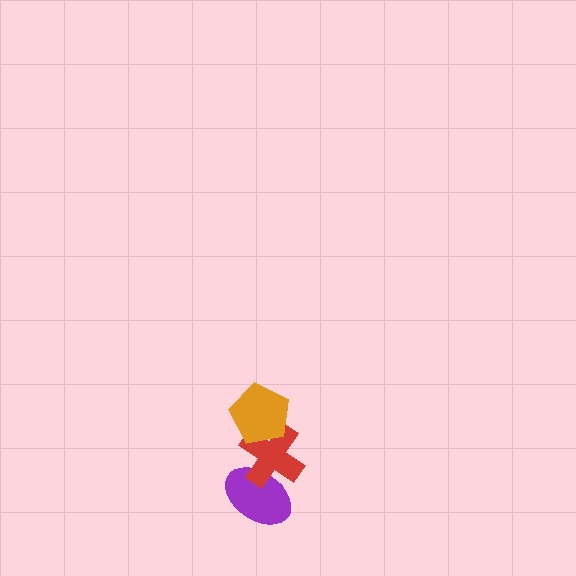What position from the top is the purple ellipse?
The purple ellipse is 3rd from the top.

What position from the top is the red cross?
The red cross is 2nd from the top.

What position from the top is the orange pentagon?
The orange pentagon is 1st from the top.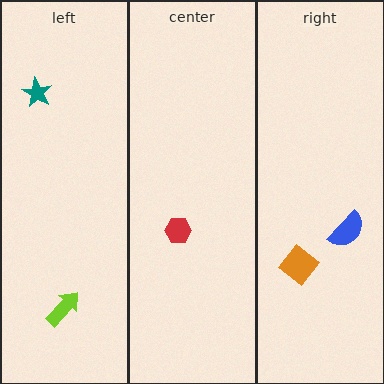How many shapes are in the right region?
2.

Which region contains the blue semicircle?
The right region.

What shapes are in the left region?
The lime arrow, the teal star.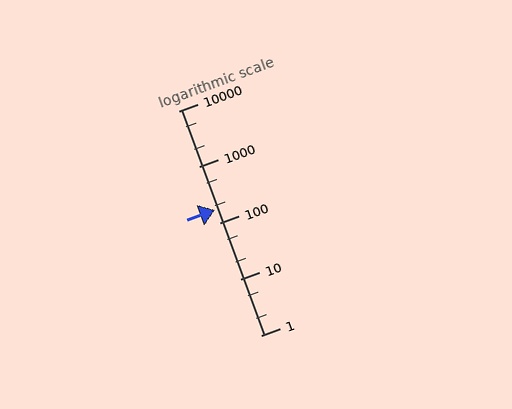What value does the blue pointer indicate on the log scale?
The pointer indicates approximately 170.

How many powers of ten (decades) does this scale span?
The scale spans 4 decades, from 1 to 10000.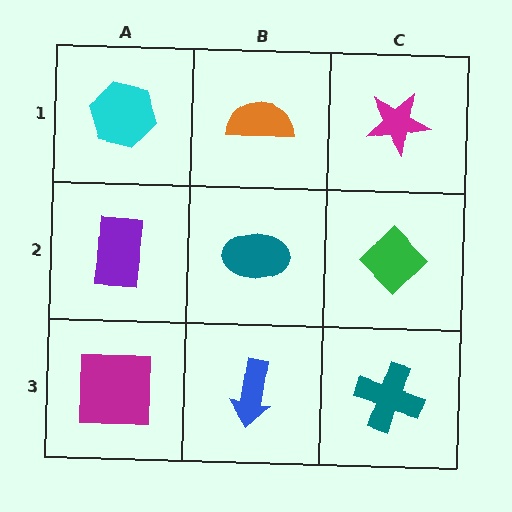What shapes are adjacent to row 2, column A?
A cyan hexagon (row 1, column A), a magenta square (row 3, column A), a teal ellipse (row 2, column B).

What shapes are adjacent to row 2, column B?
An orange semicircle (row 1, column B), a blue arrow (row 3, column B), a purple rectangle (row 2, column A), a green diamond (row 2, column C).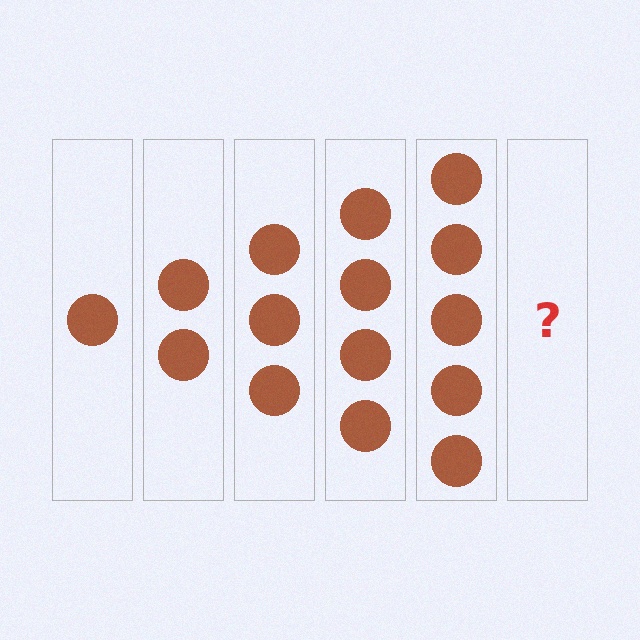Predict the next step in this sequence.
The next step is 6 circles.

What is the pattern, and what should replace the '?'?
The pattern is that each step adds one more circle. The '?' should be 6 circles.